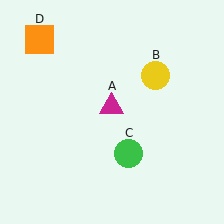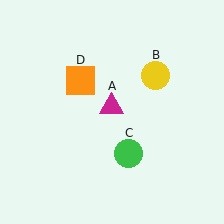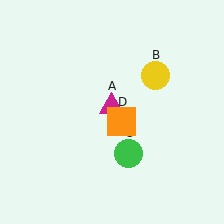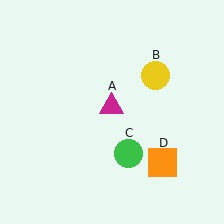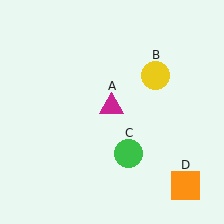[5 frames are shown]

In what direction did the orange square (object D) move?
The orange square (object D) moved down and to the right.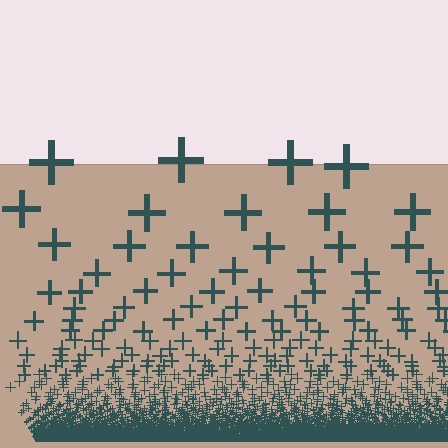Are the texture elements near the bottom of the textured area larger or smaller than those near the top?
Smaller. The gradient is inverted — elements near the bottom are smaller and denser.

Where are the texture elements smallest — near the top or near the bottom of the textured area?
Near the bottom.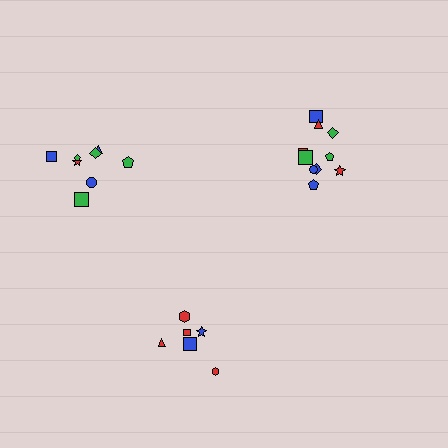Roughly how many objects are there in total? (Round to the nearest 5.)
Roughly 25 objects in total.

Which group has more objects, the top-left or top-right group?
The top-right group.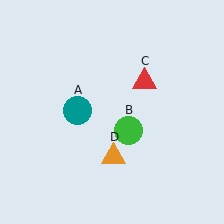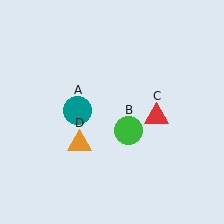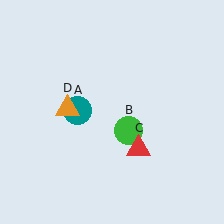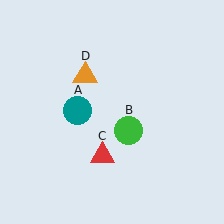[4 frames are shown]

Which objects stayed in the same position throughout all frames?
Teal circle (object A) and green circle (object B) remained stationary.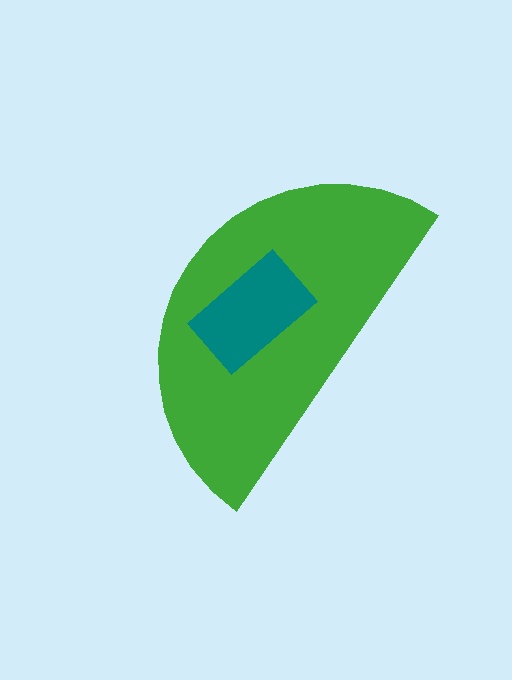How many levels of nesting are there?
2.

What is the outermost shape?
The green semicircle.